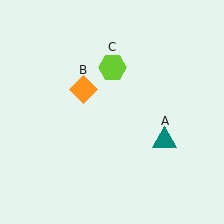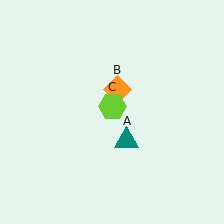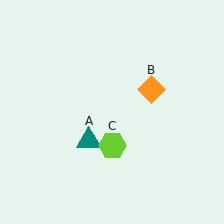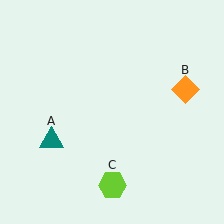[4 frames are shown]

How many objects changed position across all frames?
3 objects changed position: teal triangle (object A), orange diamond (object B), lime hexagon (object C).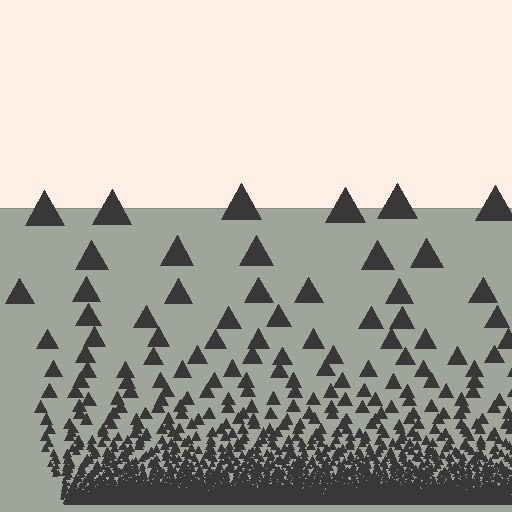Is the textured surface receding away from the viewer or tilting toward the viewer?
The surface appears to tilt toward the viewer. Texture elements get larger and sparser toward the top.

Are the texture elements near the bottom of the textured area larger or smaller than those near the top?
Smaller. The gradient is inverted — elements near the bottom are smaller and denser.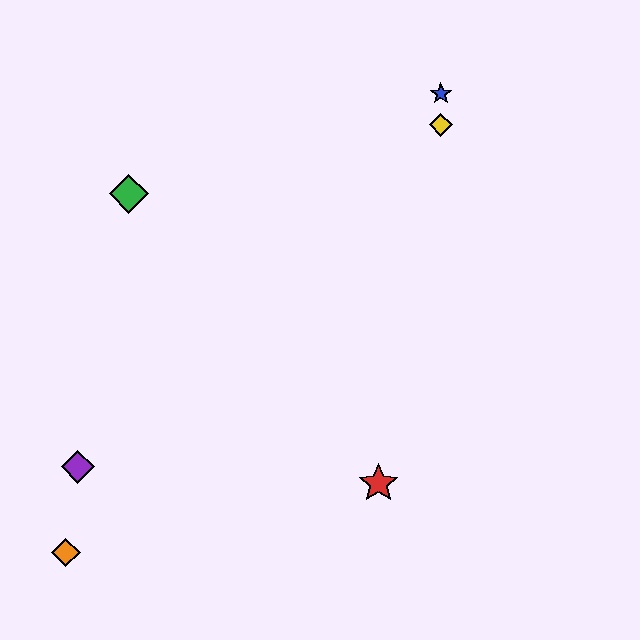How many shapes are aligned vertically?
2 shapes (the blue star, the yellow diamond) are aligned vertically.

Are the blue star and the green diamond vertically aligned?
No, the blue star is at x≈441 and the green diamond is at x≈129.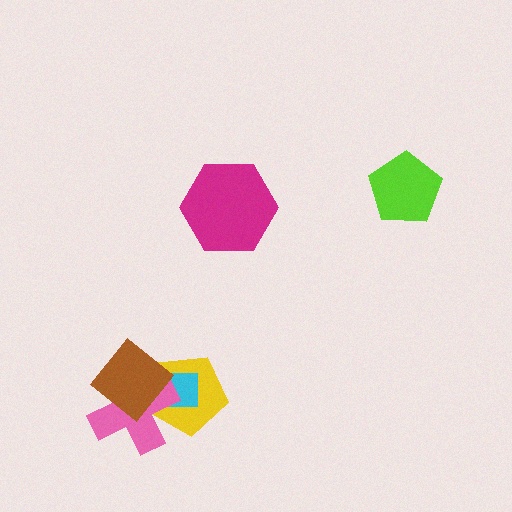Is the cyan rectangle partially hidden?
Yes, it is partially covered by another shape.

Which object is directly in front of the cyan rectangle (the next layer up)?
The pink cross is directly in front of the cyan rectangle.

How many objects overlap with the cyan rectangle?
3 objects overlap with the cyan rectangle.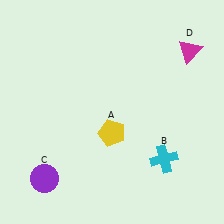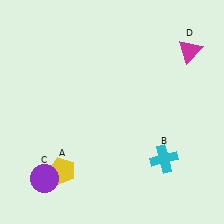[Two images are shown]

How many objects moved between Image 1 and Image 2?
1 object moved between the two images.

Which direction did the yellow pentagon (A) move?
The yellow pentagon (A) moved left.